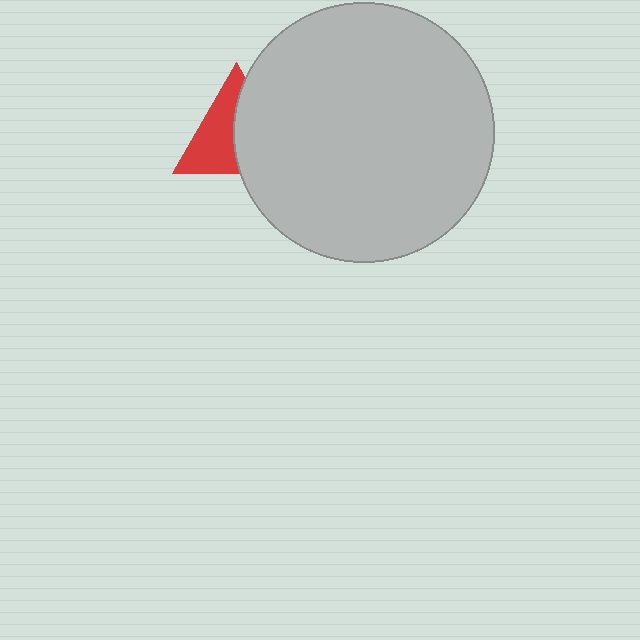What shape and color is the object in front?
The object in front is a light gray circle.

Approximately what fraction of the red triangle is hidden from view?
Roughly 49% of the red triangle is hidden behind the light gray circle.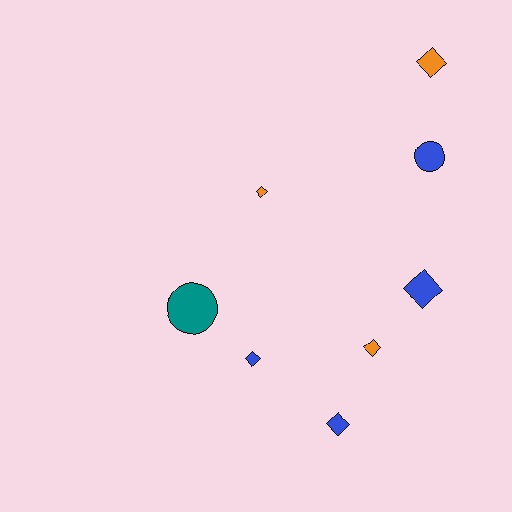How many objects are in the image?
There are 8 objects.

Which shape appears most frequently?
Diamond, with 6 objects.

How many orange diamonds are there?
There are 3 orange diamonds.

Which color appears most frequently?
Blue, with 4 objects.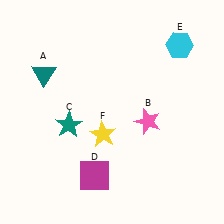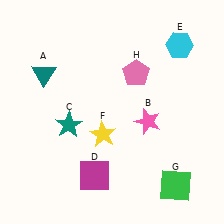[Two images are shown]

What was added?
A green square (G), a pink pentagon (H) were added in Image 2.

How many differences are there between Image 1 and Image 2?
There are 2 differences between the two images.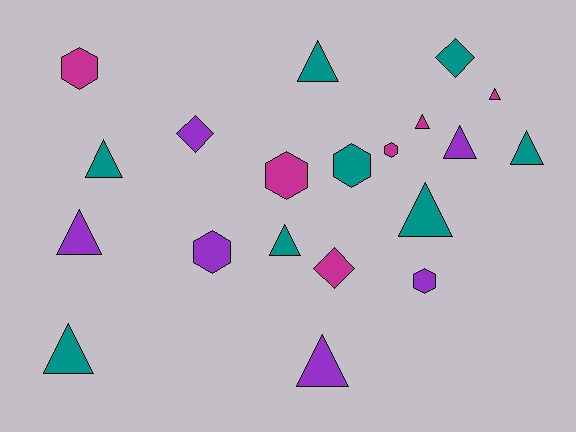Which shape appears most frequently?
Triangle, with 11 objects.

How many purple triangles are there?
There are 3 purple triangles.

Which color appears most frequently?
Teal, with 8 objects.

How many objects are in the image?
There are 20 objects.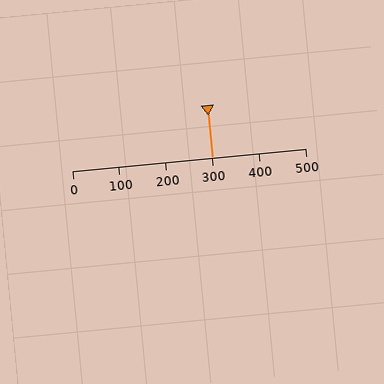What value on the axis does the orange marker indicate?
The marker indicates approximately 300.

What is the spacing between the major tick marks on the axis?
The major ticks are spaced 100 apart.